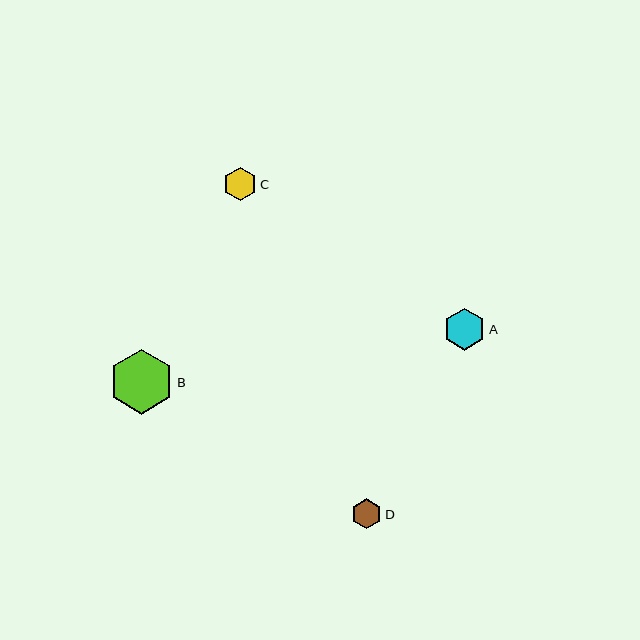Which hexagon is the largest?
Hexagon B is the largest with a size of approximately 65 pixels.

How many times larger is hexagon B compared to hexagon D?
Hexagon B is approximately 2.1 times the size of hexagon D.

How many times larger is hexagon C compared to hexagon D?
Hexagon C is approximately 1.1 times the size of hexagon D.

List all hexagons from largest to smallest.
From largest to smallest: B, A, C, D.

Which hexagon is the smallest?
Hexagon D is the smallest with a size of approximately 30 pixels.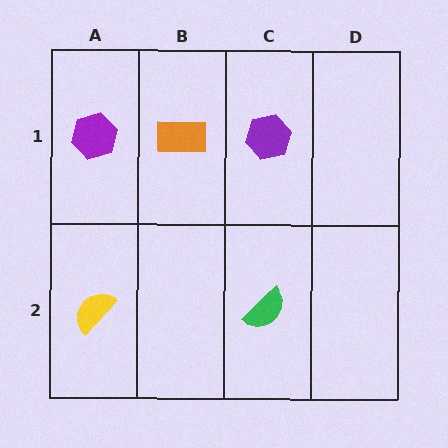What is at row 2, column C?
A green semicircle.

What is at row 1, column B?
An orange rectangle.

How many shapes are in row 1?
3 shapes.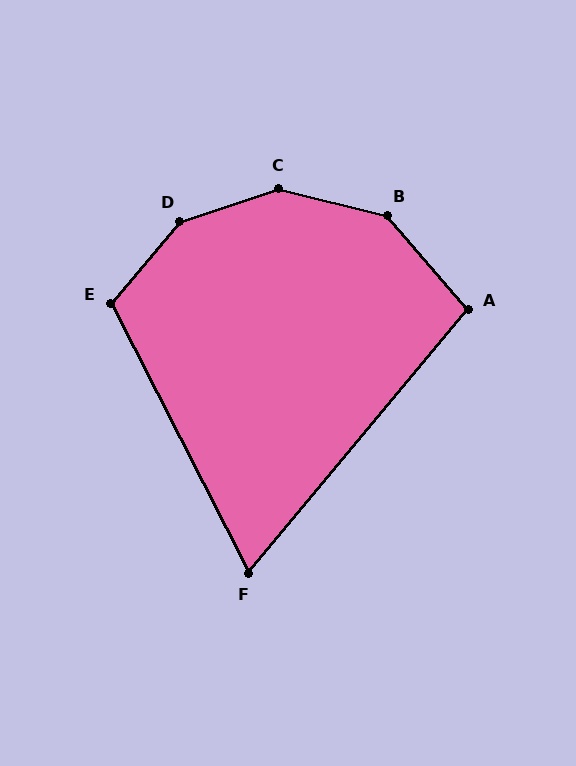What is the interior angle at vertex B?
Approximately 145 degrees (obtuse).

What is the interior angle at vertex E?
Approximately 113 degrees (obtuse).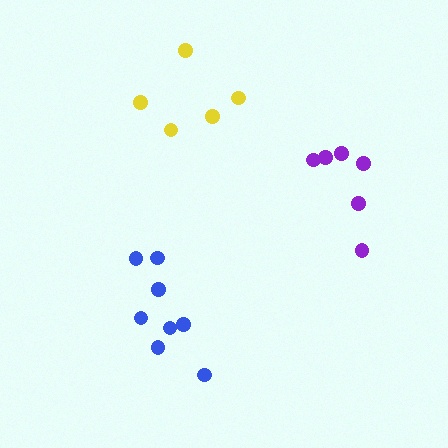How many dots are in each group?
Group 1: 6 dots, Group 2: 5 dots, Group 3: 8 dots (19 total).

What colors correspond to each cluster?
The clusters are colored: purple, yellow, blue.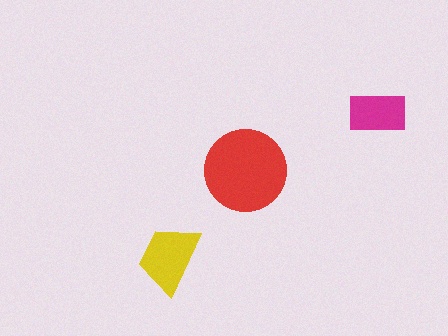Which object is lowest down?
The yellow trapezoid is bottommost.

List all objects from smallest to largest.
The magenta rectangle, the yellow trapezoid, the red circle.